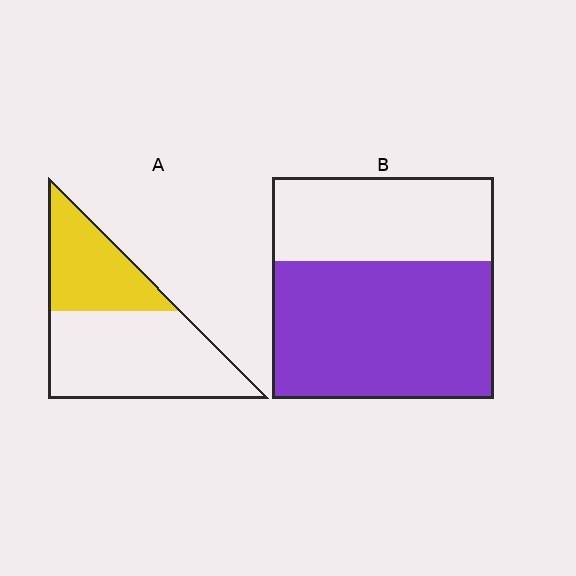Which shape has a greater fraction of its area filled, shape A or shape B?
Shape B.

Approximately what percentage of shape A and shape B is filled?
A is approximately 35% and B is approximately 60%.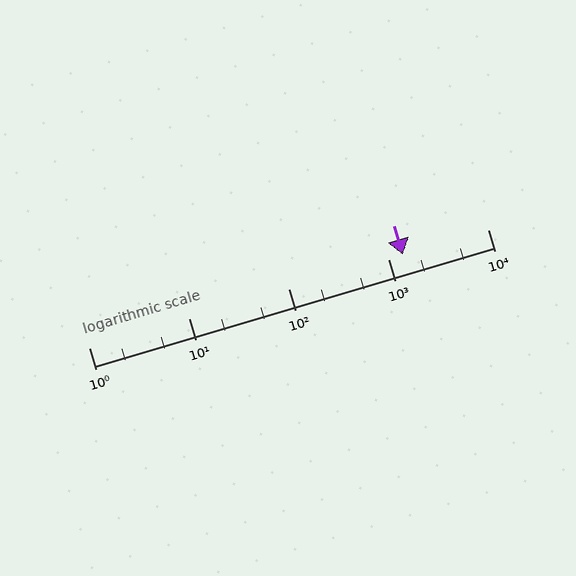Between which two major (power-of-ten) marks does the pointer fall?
The pointer is between 1000 and 10000.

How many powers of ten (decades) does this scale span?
The scale spans 4 decades, from 1 to 10000.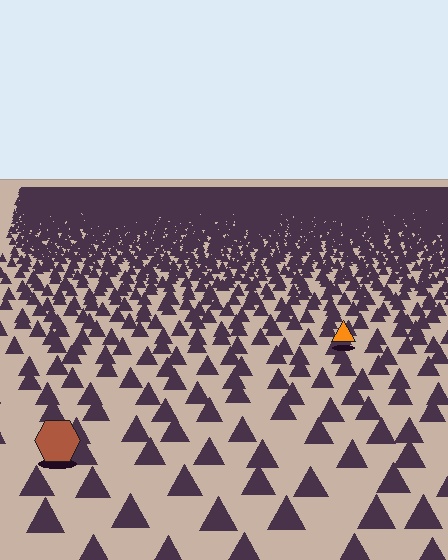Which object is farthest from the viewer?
The orange triangle is farthest from the viewer. It appears smaller and the ground texture around it is denser.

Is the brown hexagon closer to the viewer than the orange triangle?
Yes. The brown hexagon is closer — you can tell from the texture gradient: the ground texture is coarser near it.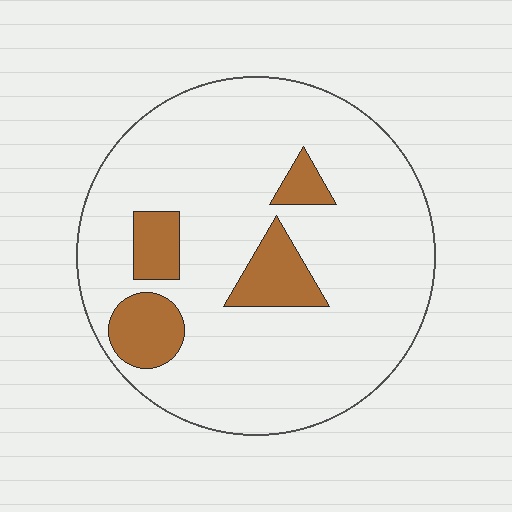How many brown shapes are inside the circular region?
4.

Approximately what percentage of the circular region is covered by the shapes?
Approximately 15%.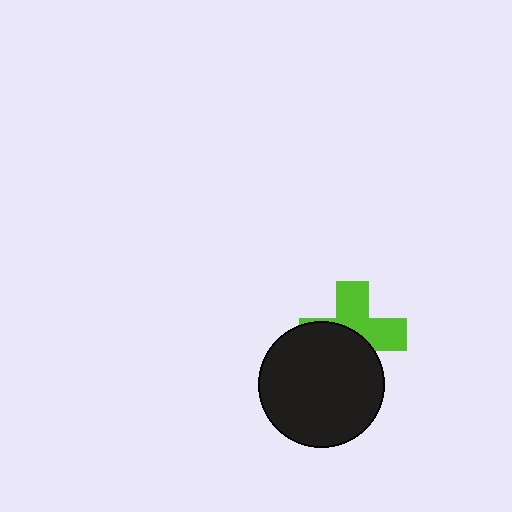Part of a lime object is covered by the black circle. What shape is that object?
It is a cross.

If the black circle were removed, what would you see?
You would see the complete lime cross.